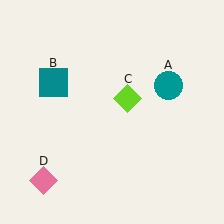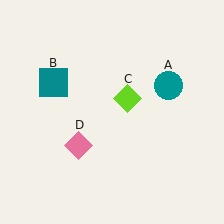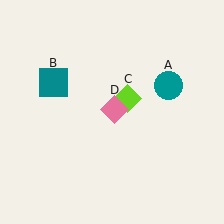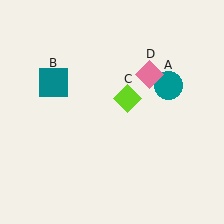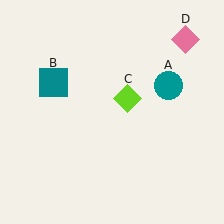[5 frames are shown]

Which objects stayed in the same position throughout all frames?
Teal circle (object A) and teal square (object B) and lime diamond (object C) remained stationary.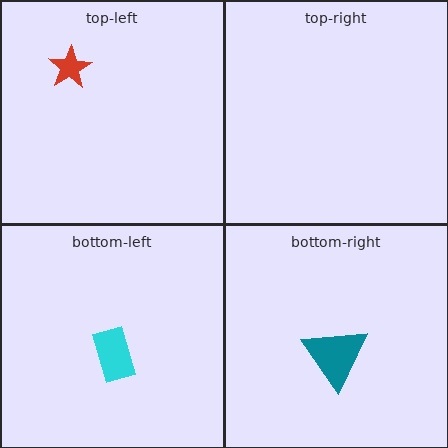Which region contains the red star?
The top-left region.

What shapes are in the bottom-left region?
The cyan rectangle.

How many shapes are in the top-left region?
1.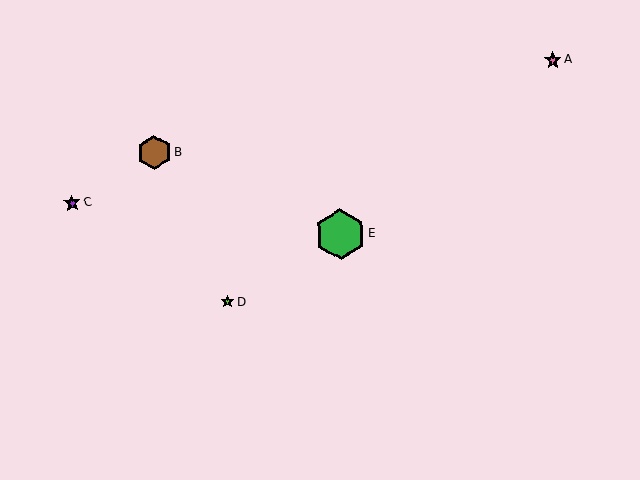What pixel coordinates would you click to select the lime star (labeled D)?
Click at (228, 302) to select the lime star D.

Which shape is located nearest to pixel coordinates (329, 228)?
The green hexagon (labeled E) at (340, 234) is nearest to that location.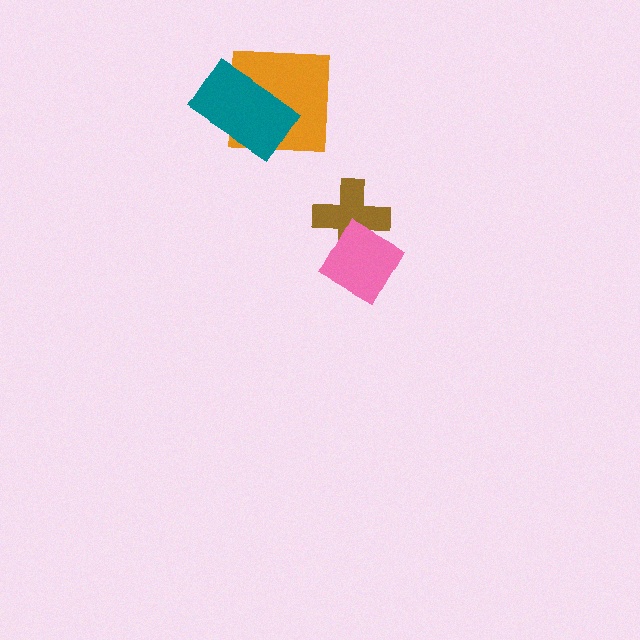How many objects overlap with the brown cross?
1 object overlaps with the brown cross.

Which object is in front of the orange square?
The teal rectangle is in front of the orange square.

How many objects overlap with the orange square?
1 object overlaps with the orange square.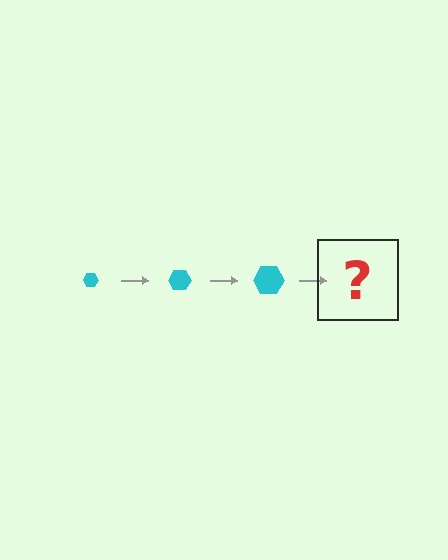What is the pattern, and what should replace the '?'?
The pattern is that the hexagon gets progressively larger each step. The '?' should be a cyan hexagon, larger than the previous one.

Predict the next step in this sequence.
The next step is a cyan hexagon, larger than the previous one.